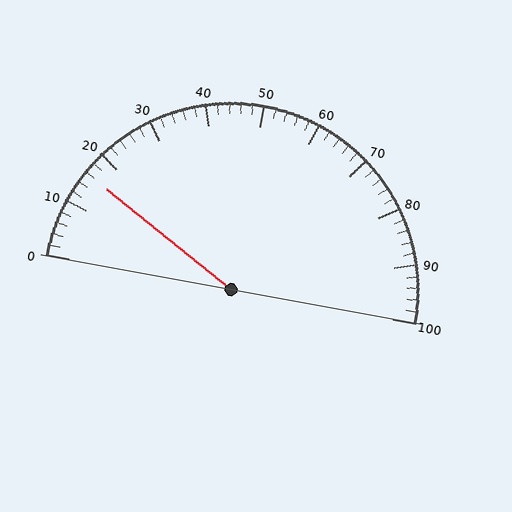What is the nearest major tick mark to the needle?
The nearest major tick mark is 20.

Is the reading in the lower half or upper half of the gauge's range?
The reading is in the lower half of the range (0 to 100).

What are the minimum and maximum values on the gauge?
The gauge ranges from 0 to 100.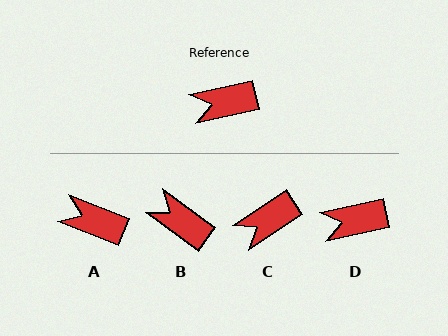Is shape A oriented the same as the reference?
No, it is off by about 34 degrees.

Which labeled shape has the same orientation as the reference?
D.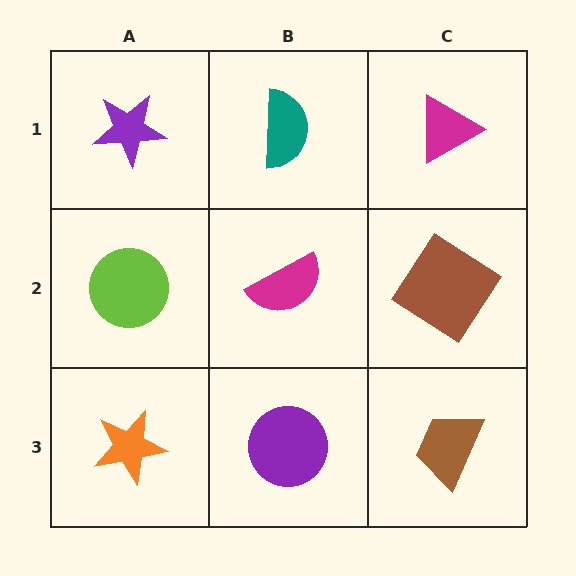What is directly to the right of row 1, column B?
A magenta triangle.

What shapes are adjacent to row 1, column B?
A magenta semicircle (row 2, column B), a purple star (row 1, column A), a magenta triangle (row 1, column C).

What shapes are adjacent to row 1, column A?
A lime circle (row 2, column A), a teal semicircle (row 1, column B).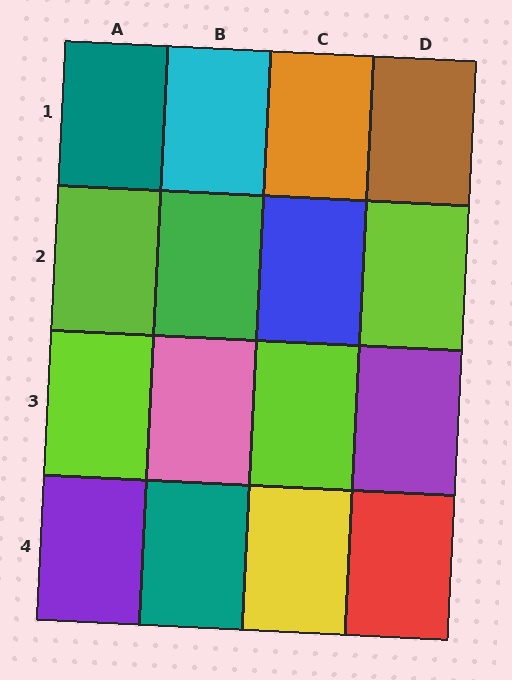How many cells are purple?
2 cells are purple.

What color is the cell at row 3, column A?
Lime.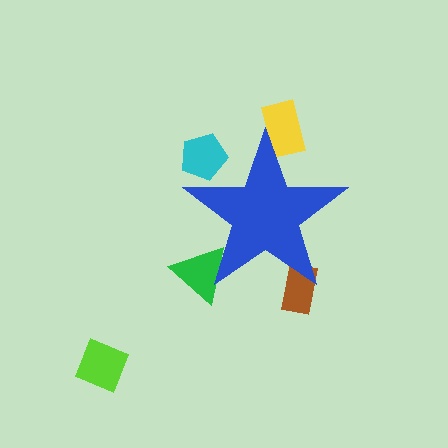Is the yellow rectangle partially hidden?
Yes, the yellow rectangle is partially hidden behind the blue star.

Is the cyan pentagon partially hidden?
Yes, the cyan pentagon is partially hidden behind the blue star.